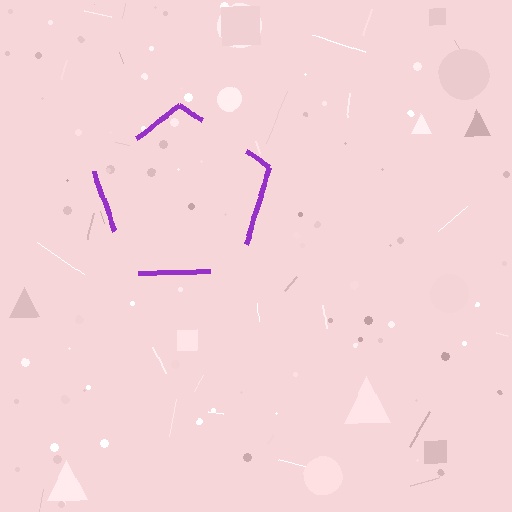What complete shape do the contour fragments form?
The contour fragments form a pentagon.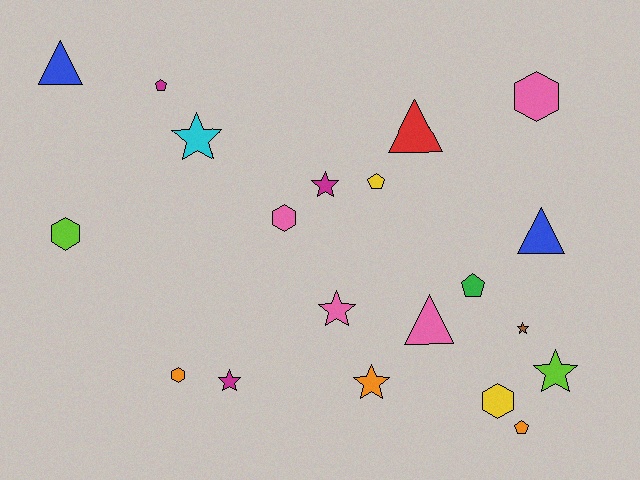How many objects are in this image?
There are 20 objects.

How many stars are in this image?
There are 7 stars.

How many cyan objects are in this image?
There is 1 cyan object.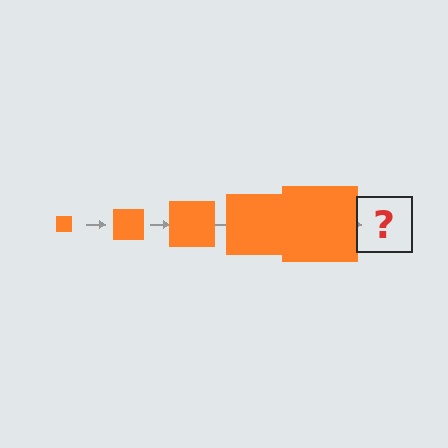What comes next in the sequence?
The next element should be an orange square, larger than the previous one.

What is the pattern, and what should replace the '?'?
The pattern is that the square gets progressively larger each step. The '?' should be an orange square, larger than the previous one.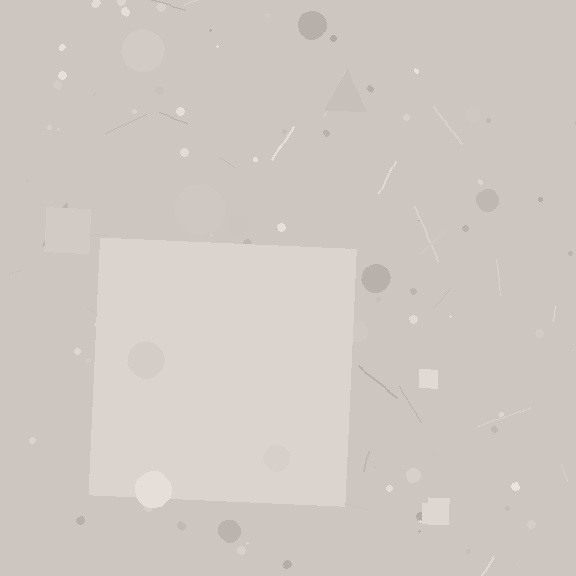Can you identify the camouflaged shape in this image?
The camouflaged shape is a square.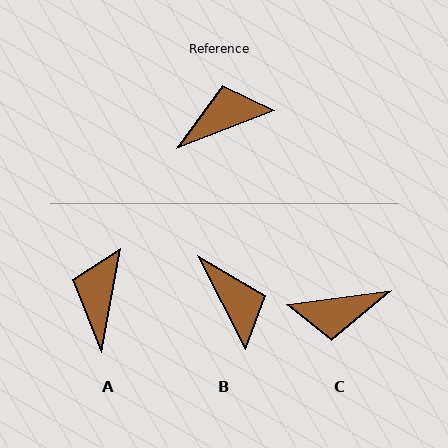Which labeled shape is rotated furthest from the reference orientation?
C, about 166 degrees away.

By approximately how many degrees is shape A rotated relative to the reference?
Approximately 59 degrees counter-clockwise.